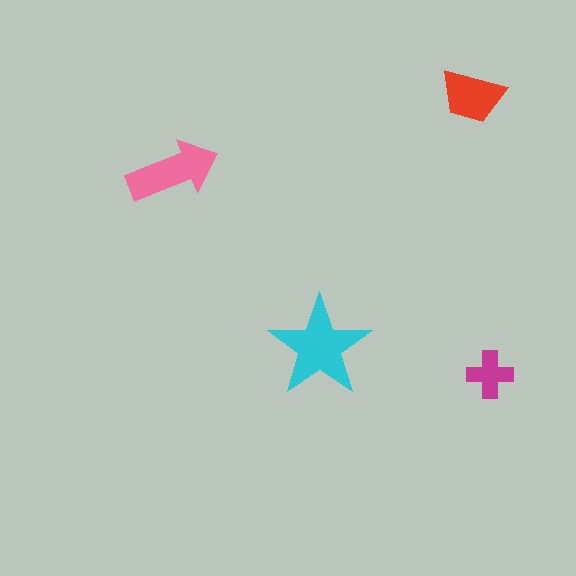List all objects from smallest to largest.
The magenta cross, the red trapezoid, the pink arrow, the cyan star.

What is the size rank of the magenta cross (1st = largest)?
4th.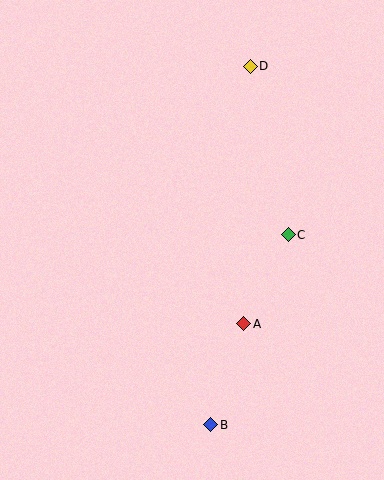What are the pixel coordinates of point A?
Point A is at (244, 324).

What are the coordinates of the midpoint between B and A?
The midpoint between B and A is at (227, 374).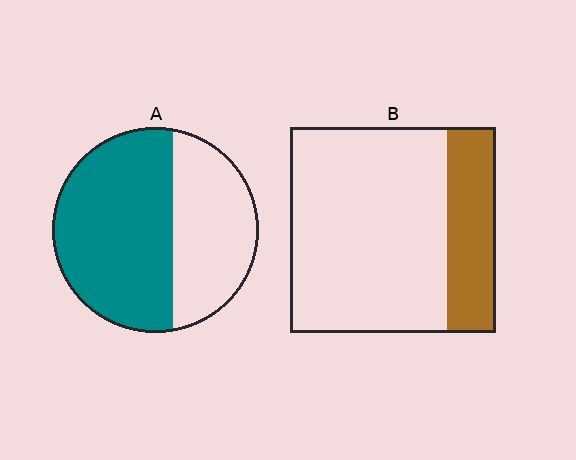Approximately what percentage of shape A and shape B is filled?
A is approximately 60% and B is approximately 25%.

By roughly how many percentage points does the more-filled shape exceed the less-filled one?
By roughly 35 percentage points (A over B).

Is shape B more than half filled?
No.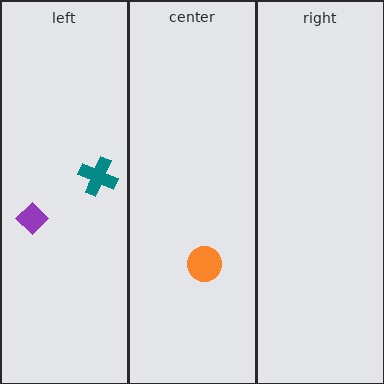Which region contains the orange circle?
The center region.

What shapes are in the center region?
The orange circle.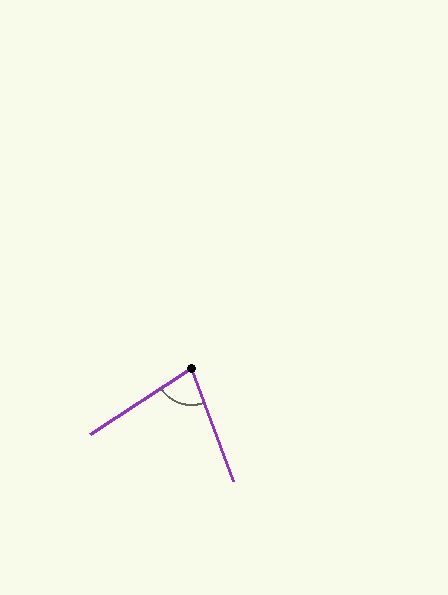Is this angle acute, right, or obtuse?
It is acute.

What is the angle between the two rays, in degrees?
Approximately 77 degrees.